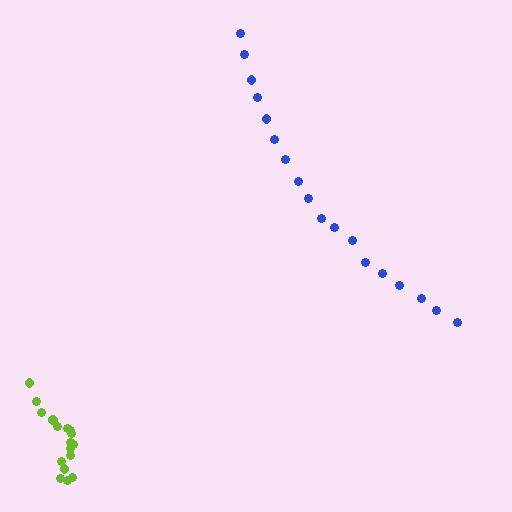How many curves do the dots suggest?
There are 2 distinct paths.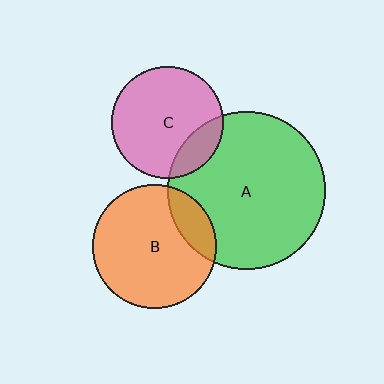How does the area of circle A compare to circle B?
Approximately 1.6 times.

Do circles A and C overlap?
Yes.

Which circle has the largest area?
Circle A (green).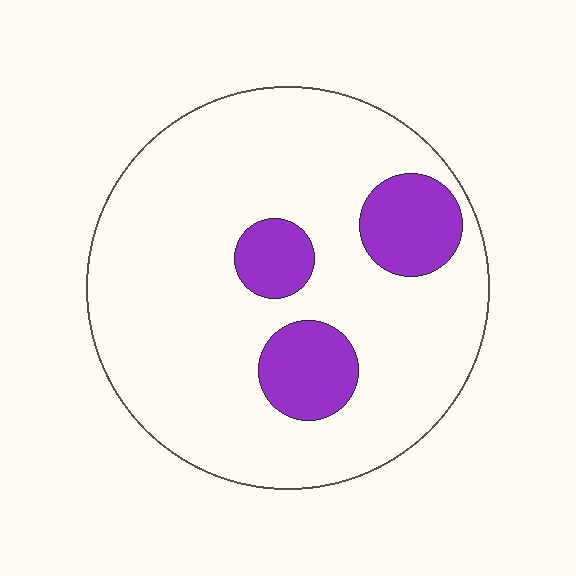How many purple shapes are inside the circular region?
3.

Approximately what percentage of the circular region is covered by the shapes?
Approximately 15%.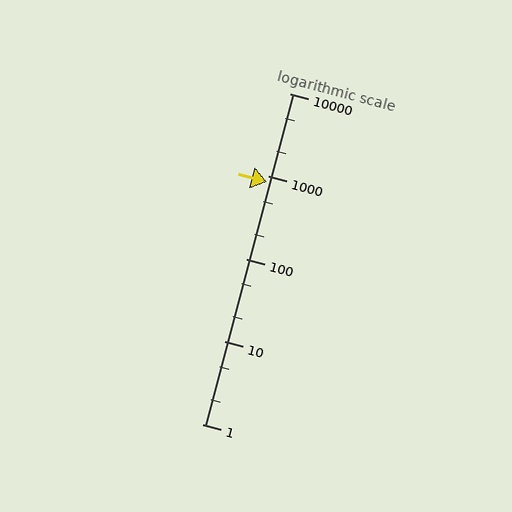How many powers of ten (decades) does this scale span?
The scale spans 4 decades, from 1 to 10000.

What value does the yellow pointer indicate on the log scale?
The pointer indicates approximately 860.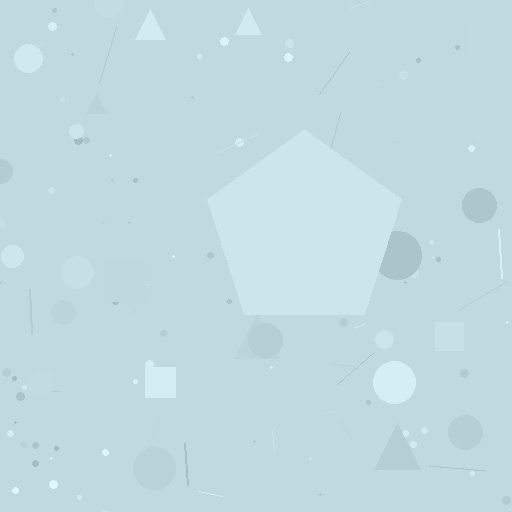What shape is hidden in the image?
A pentagon is hidden in the image.